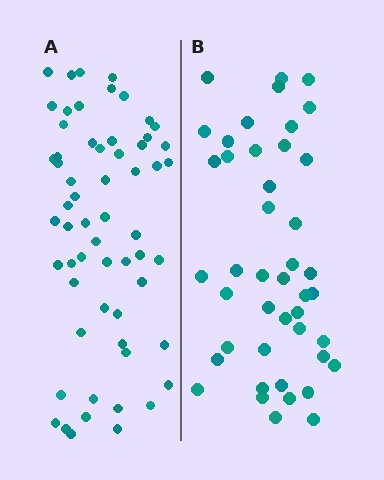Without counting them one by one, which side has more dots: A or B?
Region A (the left region) has more dots.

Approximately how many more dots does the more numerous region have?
Region A has approximately 15 more dots than region B.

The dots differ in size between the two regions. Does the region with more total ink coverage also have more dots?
No. Region B has more total ink coverage because its dots are larger, but region A actually contains more individual dots. Total area can be misleading — the number of items is what matters here.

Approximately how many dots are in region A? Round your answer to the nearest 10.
About 60 dots.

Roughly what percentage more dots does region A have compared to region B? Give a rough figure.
About 35% more.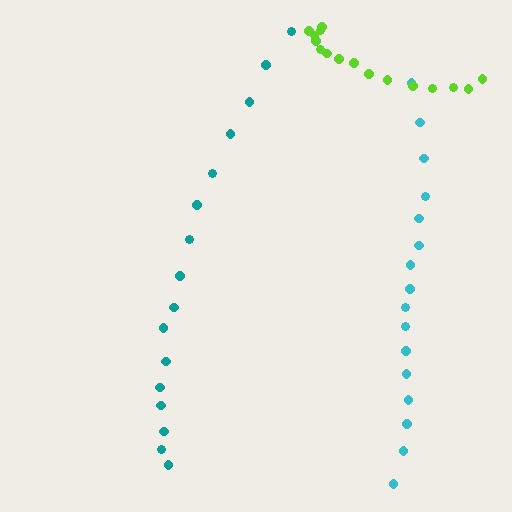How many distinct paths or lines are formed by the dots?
There are 3 distinct paths.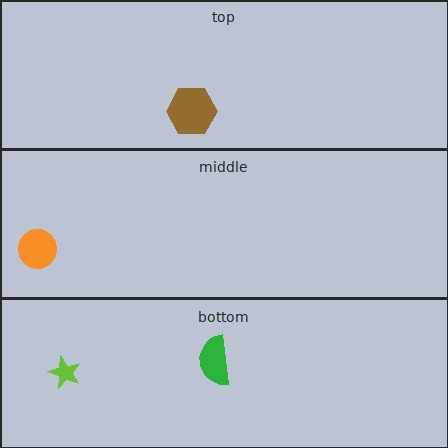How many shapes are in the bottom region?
2.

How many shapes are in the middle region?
1.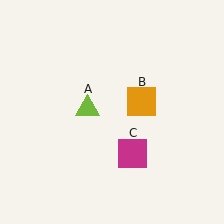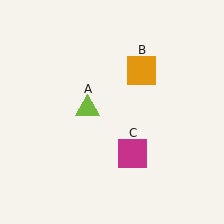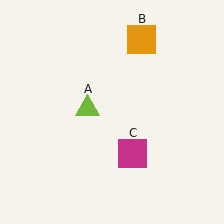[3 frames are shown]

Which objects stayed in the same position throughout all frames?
Lime triangle (object A) and magenta square (object C) remained stationary.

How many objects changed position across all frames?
1 object changed position: orange square (object B).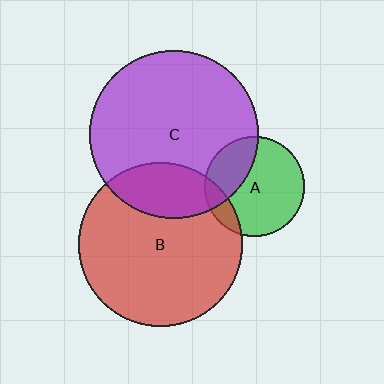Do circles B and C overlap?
Yes.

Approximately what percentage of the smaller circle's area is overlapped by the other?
Approximately 20%.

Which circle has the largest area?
Circle C (purple).